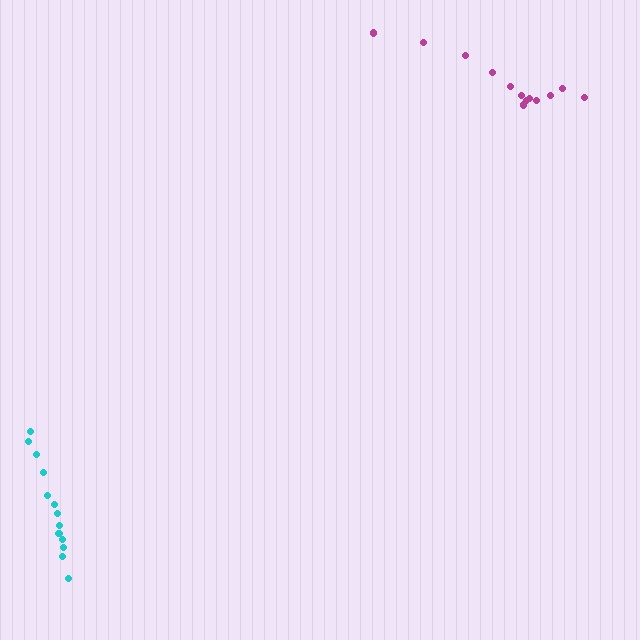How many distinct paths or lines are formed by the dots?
There are 2 distinct paths.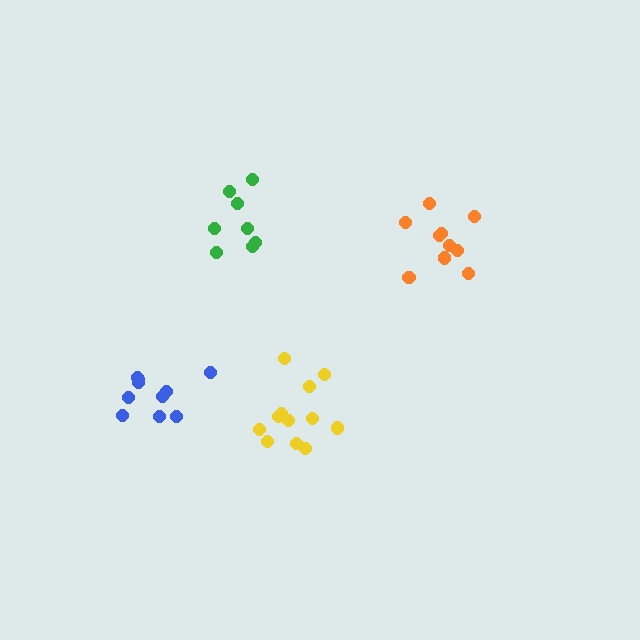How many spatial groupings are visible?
There are 4 spatial groupings.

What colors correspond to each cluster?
The clusters are colored: blue, orange, green, yellow.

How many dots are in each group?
Group 1: 10 dots, Group 2: 10 dots, Group 3: 8 dots, Group 4: 12 dots (40 total).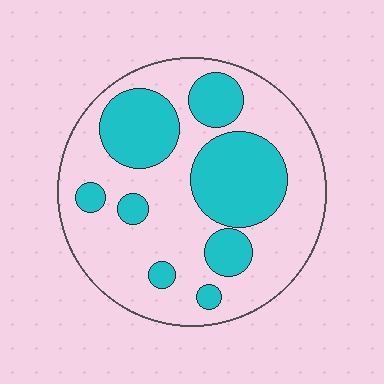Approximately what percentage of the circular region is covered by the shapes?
Approximately 35%.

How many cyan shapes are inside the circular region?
8.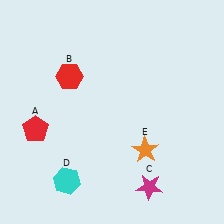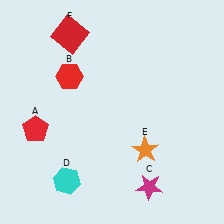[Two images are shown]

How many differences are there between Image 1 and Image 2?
There is 1 difference between the two images.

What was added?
A red square (F) was added in Image 2.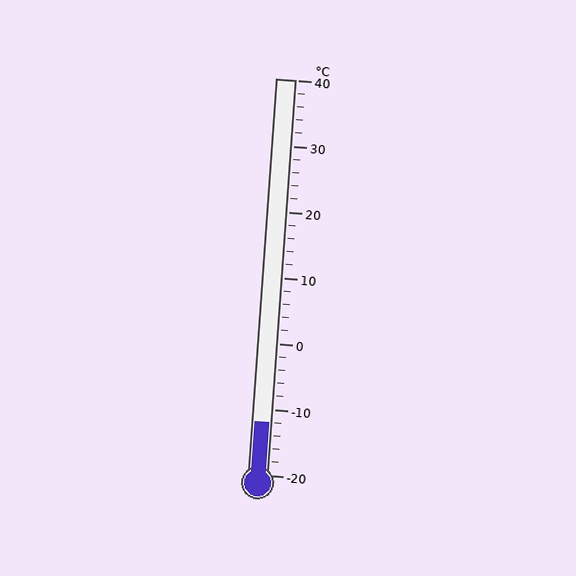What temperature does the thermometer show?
The thermometer shows approximately -12°C.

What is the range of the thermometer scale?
The thermometer scale ranges from -20°C to 40°C.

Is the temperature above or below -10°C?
The temperature is below -10°C.